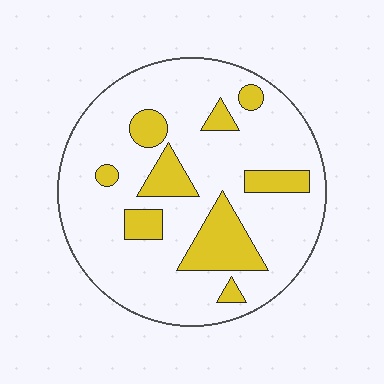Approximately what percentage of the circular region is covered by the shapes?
Approximately 20%.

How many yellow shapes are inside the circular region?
9.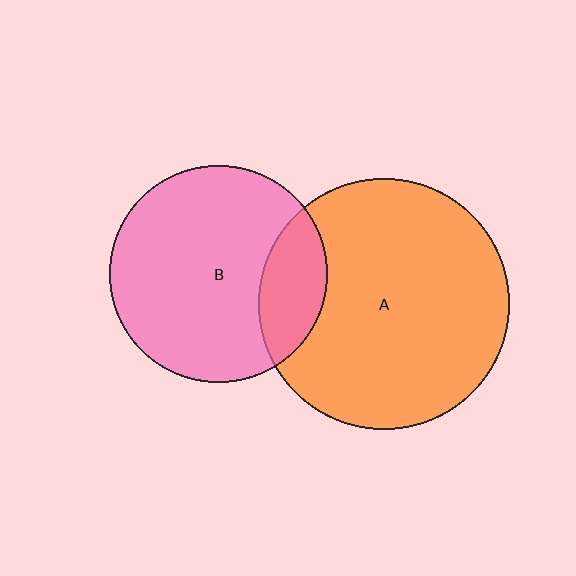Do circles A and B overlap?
Yes.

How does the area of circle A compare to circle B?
Approximately 1.3 times.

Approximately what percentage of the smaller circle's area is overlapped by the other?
Approximately 20%.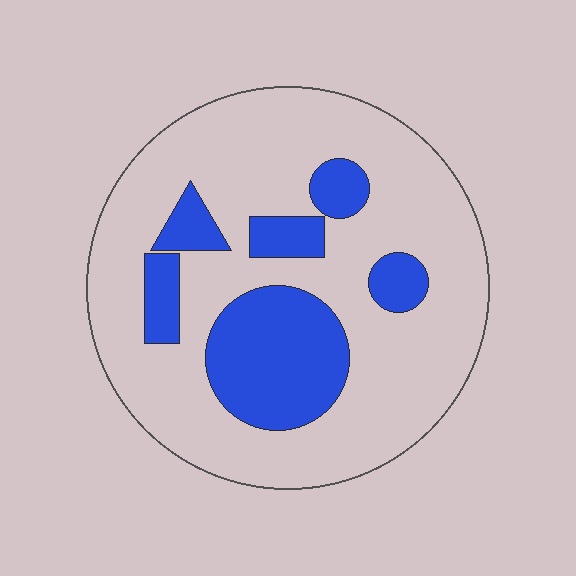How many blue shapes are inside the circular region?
6.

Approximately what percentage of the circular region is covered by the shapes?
Approximately 25%.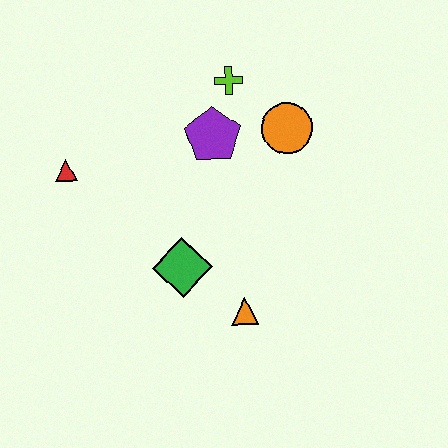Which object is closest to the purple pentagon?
The lime cross is closest to the purple pentagon.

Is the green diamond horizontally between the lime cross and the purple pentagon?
No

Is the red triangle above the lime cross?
No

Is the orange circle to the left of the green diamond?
No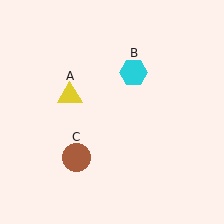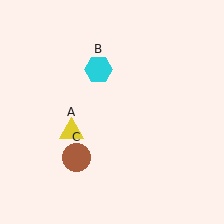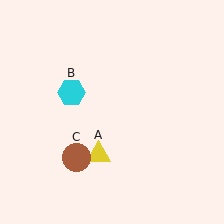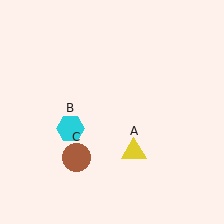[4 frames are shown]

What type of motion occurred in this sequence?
The yellow triangle (object A), cyan hexagon (object B) rotated counterclockwise around the center of the scene.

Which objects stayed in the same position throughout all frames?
Brown circle (object C) remained stationary.